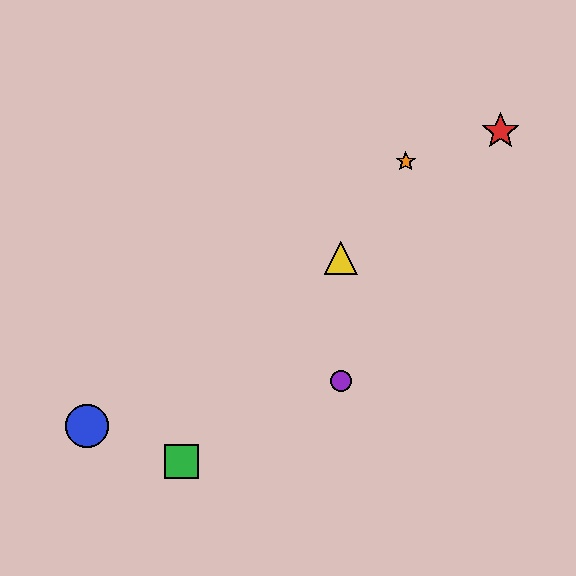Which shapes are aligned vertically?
The yellow triangle, the purple circle are aligned vertically.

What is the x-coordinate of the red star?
The red star is at x≈500.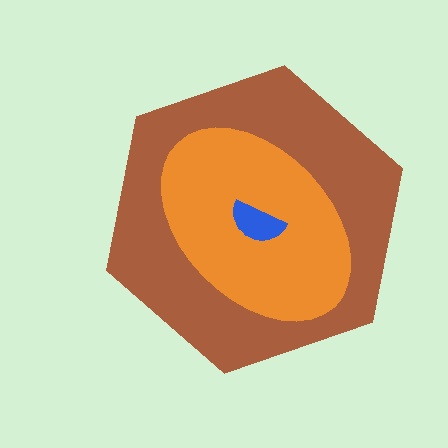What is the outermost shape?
The brown hexagon.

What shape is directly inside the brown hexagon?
The orange ellipse.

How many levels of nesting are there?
3.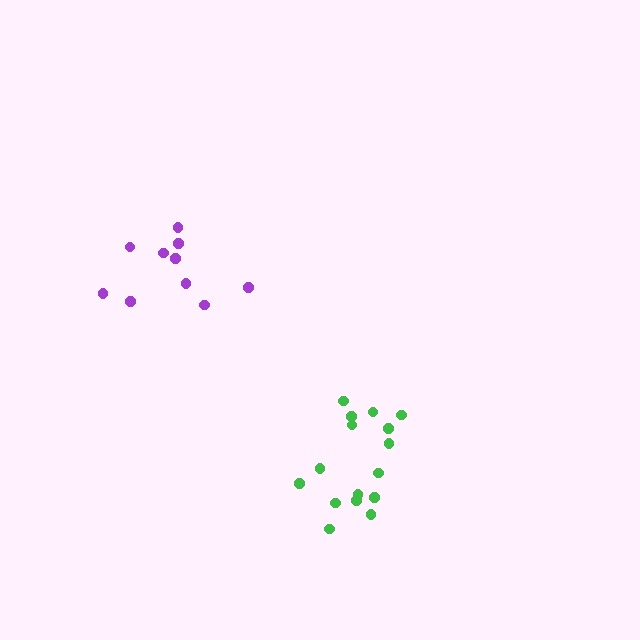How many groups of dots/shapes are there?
There are 2 groups.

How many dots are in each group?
Group 1: 10 dots, Group 2: 16 dots (26 total).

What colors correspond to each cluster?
The clusters are colored: purple, green.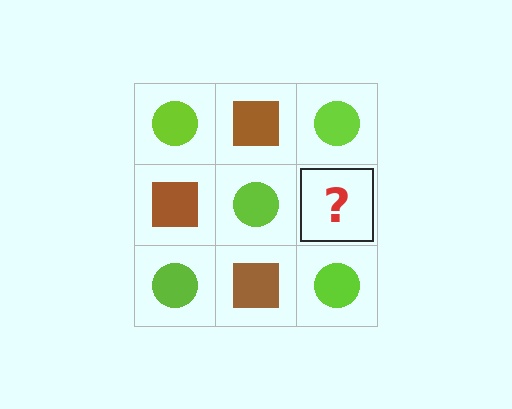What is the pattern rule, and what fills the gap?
The rule is that it alternates lime circle and brown square in a checkerboard pattern. The gap should be filled with a brown square.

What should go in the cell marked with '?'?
The missing cell should contain a brown square.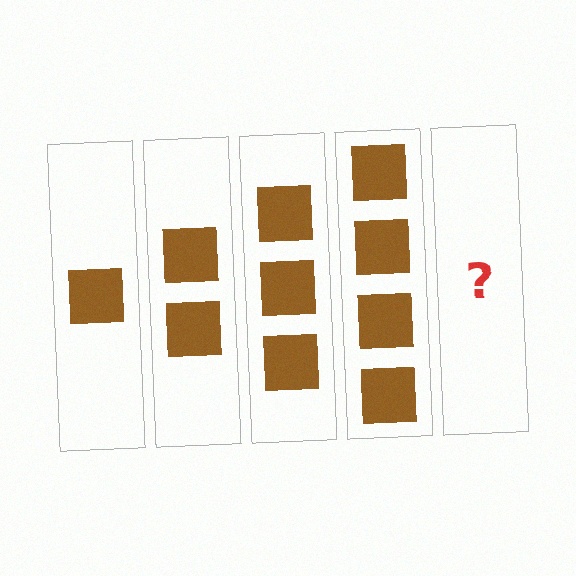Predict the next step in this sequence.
The next step is 5 squares.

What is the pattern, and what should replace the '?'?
The pattern is that each step adds one more square. The '?' should be 5 squares.